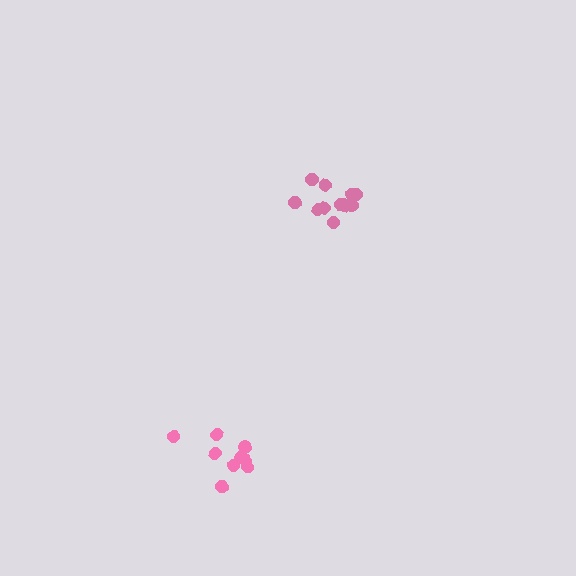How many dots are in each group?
Group 1: 11 dots, Group 2: 9 dots (20 total).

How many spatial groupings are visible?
There are 2 spatial groupings.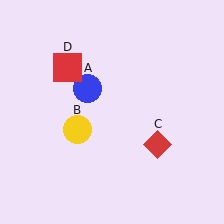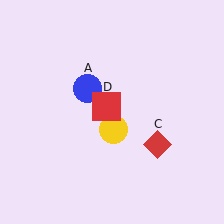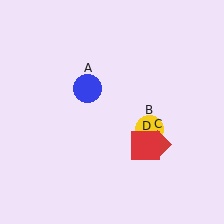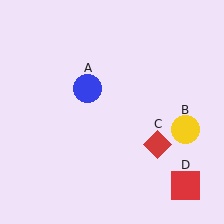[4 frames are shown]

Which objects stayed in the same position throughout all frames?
Blue circle (object A) and red diamond (object C) remained stationary.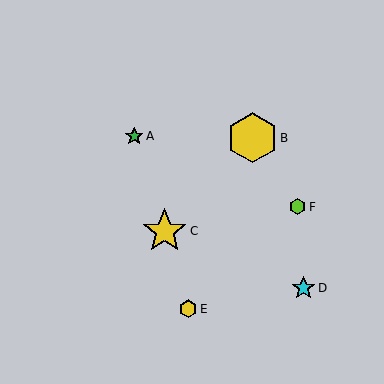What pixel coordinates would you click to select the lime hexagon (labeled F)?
Click at (297, 207) to select the lime hexagon F.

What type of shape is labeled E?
Shape E is a yellow hexagon.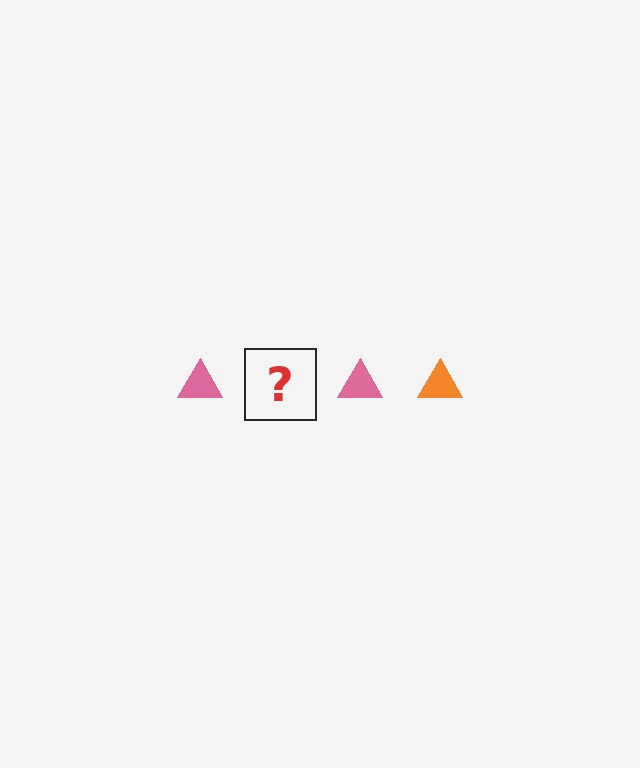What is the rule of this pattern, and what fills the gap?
The rule is that the pattern cycles through pink, orange triangles. The gap should be filled with an orange triangle.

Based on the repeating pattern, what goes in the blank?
The blank should be an orange triangle.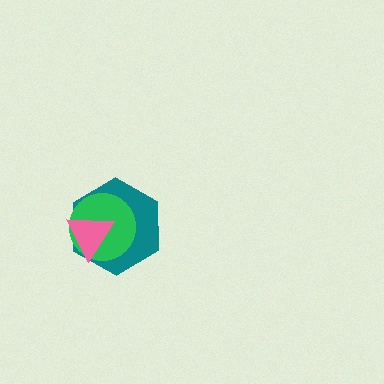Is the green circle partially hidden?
Yes, it is partially covered by another shape.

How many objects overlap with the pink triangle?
2 objects overlap with the pink triangle.